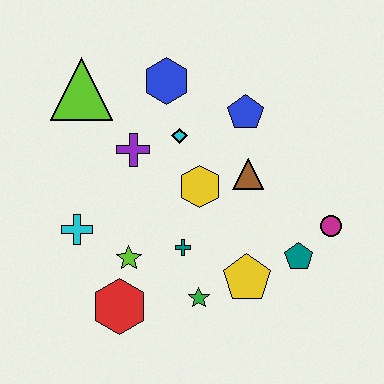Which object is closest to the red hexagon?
The lime star is closest to the red hexagon.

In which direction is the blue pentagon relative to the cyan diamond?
The blue pentagon is to the right of the cyan diamond.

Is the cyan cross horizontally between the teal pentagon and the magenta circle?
No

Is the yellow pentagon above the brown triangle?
No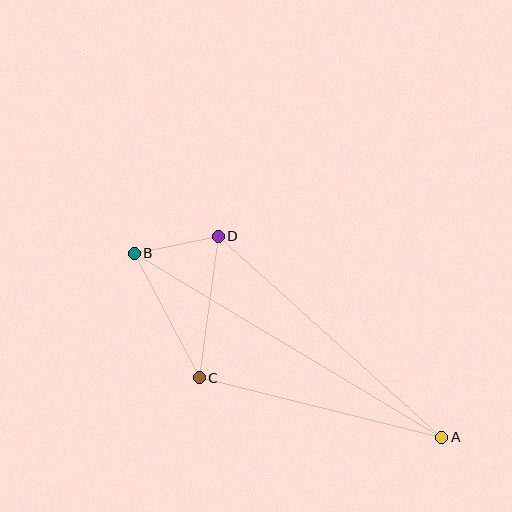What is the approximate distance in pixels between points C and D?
The distance between C and D is approximately 143 pixels.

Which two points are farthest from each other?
Points A and B are farthest from each other.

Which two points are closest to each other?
Points B and D are closest to each other.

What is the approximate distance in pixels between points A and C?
The distance between A and C is approximately 250 pixels.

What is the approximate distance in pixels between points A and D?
The distance between A and D is approximately 301 pixels.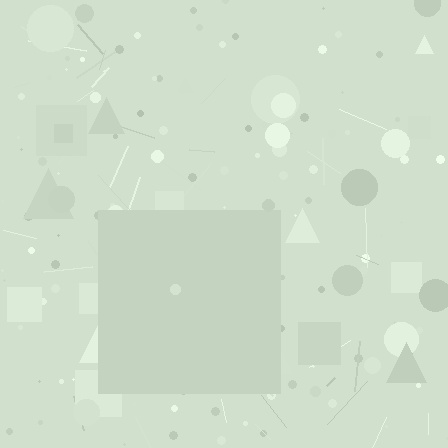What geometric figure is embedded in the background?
A square is embedded in the background.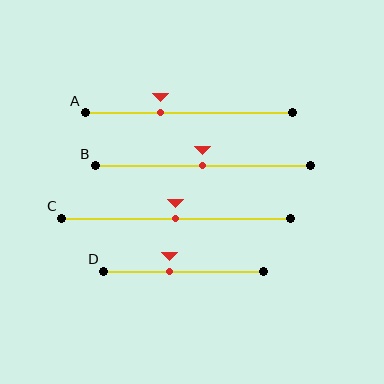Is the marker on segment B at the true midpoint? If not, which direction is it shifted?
Yes, the marker on segment B is at the true midpoint.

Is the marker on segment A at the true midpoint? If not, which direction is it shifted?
No, the marker on segment A is shifted to the left by about 14% of the segment length.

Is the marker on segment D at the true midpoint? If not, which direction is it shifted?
No, the marker on segment D is shifted to the left by about 8% of the segment length.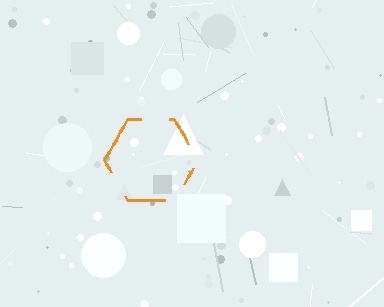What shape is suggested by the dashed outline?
The dashed outline suggests a hexagon.